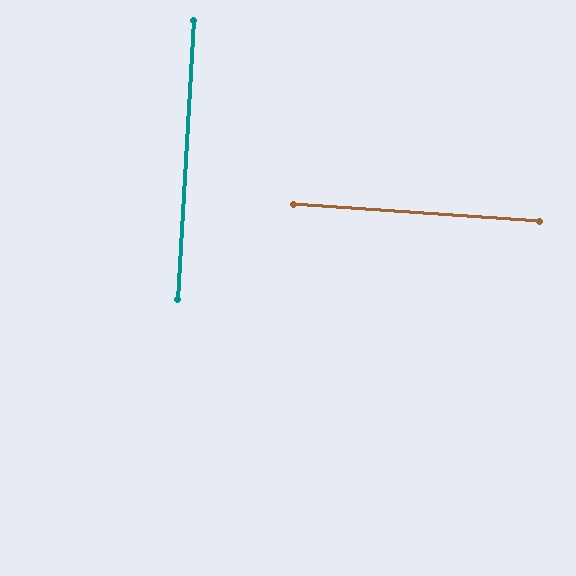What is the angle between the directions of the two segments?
Approximately 89 degrees.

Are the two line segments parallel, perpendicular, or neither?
Perpendicular — they meet at approximately 89°.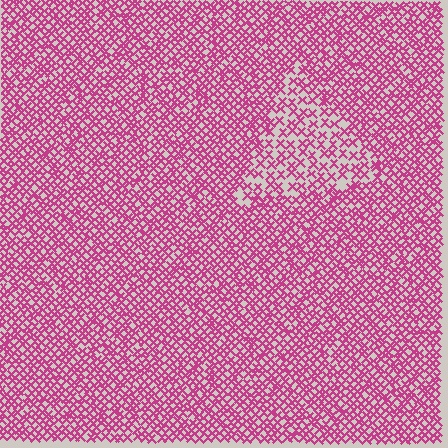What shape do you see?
I see a triangle.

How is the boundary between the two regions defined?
The boundary is defined by a change in element density (approximately 1.8x ratio). All elements are the same color, size, and shape.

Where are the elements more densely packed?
The elements are more densely packed outside the triangle boundary.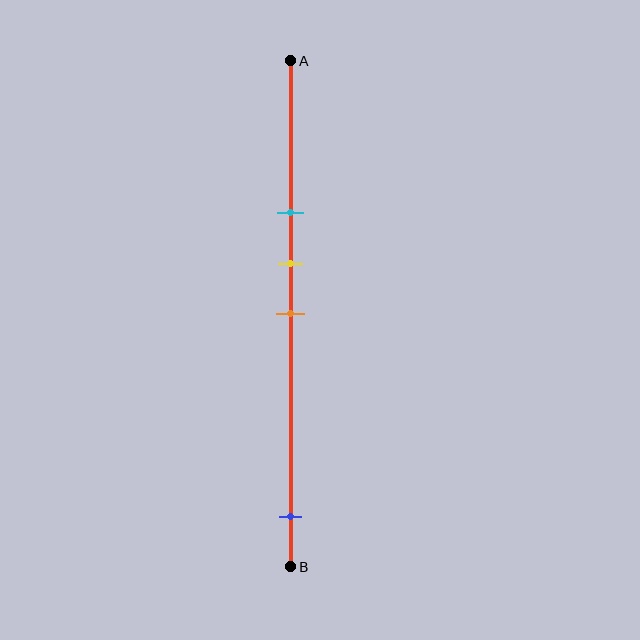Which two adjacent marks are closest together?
The yellow and orange marks are the closest adjacent pair.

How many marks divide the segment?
There are 4 marks dividing the segment.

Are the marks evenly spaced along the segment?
No, the marks are not evenly spaced.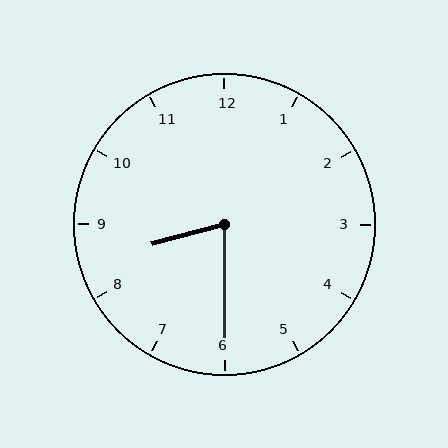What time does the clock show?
8:30.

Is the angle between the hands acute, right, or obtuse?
It is acute.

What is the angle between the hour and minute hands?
Approximately 75 degrees.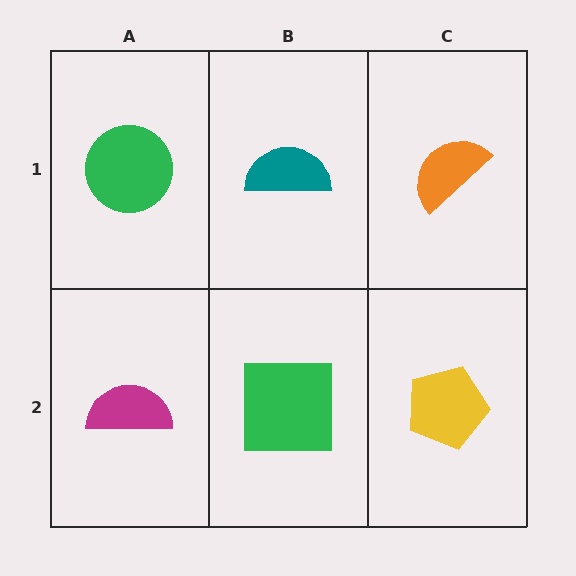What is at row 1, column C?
An orange semicircle.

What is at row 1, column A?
A green circle.